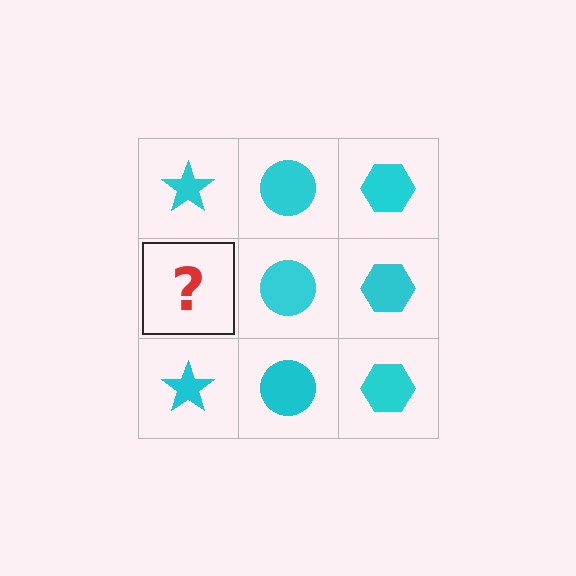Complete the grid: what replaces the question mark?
The question mark should be replaced with a cyan star.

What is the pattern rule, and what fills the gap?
The rule is that each column has a consistent shape. The gap should be filled with a cyan star.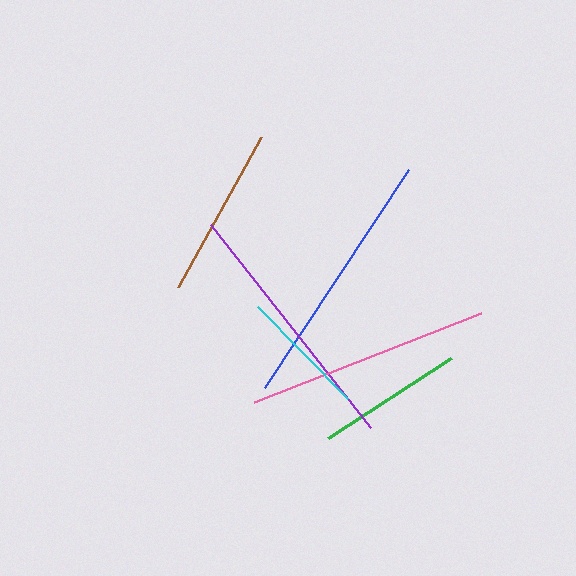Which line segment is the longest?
The blue line is the longest at approximately 261 pixels.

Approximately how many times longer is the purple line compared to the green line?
The purple line is approximately 1.8 times the length of the green line.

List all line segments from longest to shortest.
From longest to shortest: blue, purple, pink, brown, green, cyan.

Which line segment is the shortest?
The cyan line is the shortest at approximately 128 pixels.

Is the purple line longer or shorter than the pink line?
The purple line is longer than the pink line.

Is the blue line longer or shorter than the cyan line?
The blue line is longer than the cyan line.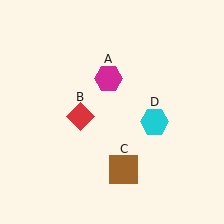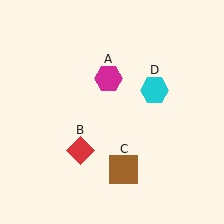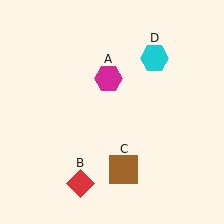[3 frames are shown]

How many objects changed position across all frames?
2 objects changed position: red diamond (object B), cyan hexagon (object D).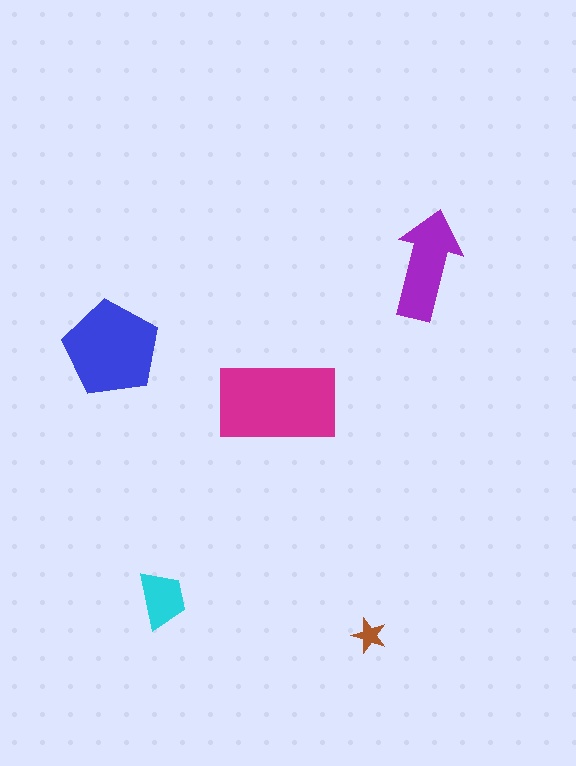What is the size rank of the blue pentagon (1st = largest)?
2nd.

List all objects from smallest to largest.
The brown star, the cyan trapezoid, the purple arrow, the blue pentagon, the magenta rectangle.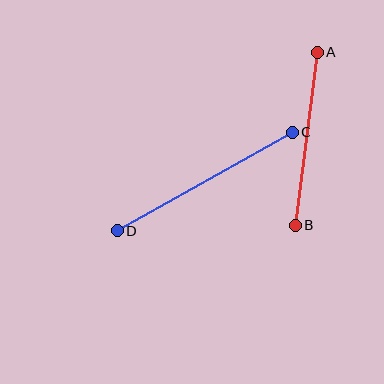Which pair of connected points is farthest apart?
Points C and D are farthest apart.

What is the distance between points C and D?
The distance is approximately 201 pixels.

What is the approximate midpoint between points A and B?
The midpoint is at approximately (306, 139) pixels.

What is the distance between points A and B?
The distance is approximately 174 pixels.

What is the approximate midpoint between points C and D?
The midpoint is at approximately (205, 182) pixels.